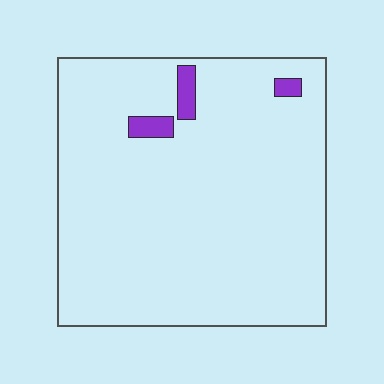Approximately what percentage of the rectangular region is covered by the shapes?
Approximately 5%.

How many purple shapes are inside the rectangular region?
3.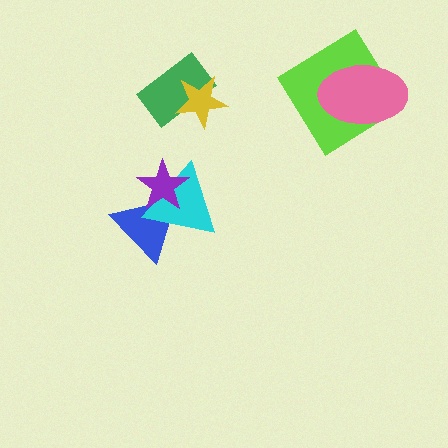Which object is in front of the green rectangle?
The yellow star is in front of the green rectangle.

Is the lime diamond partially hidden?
Yes, it is partially covered by another shape.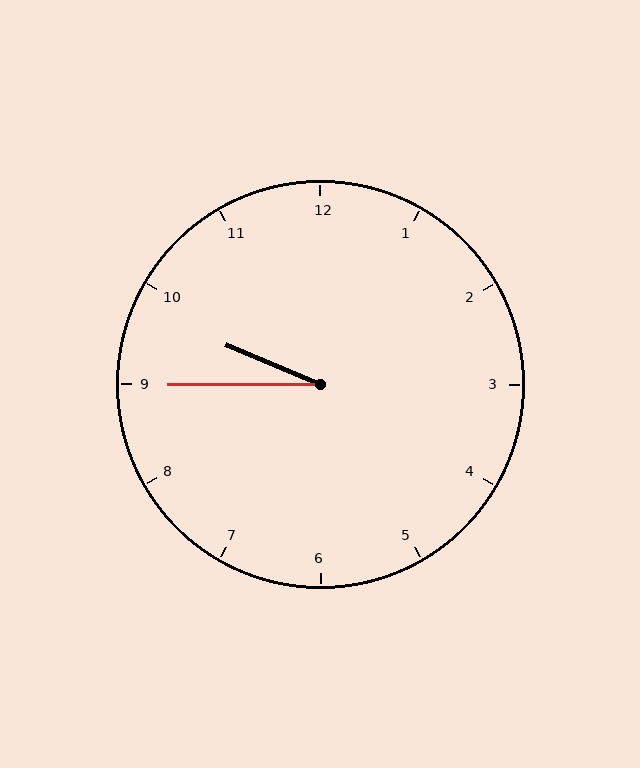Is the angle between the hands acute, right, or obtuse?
It is acute.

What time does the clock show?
9:45.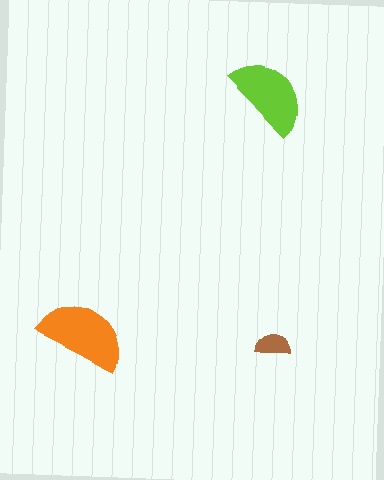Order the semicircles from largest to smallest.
the orange one, the lime one, the brown one.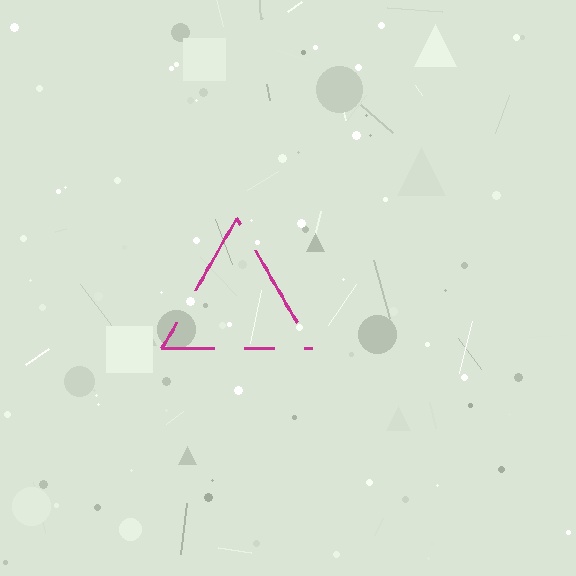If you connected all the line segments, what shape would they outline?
They would outline a triangle.